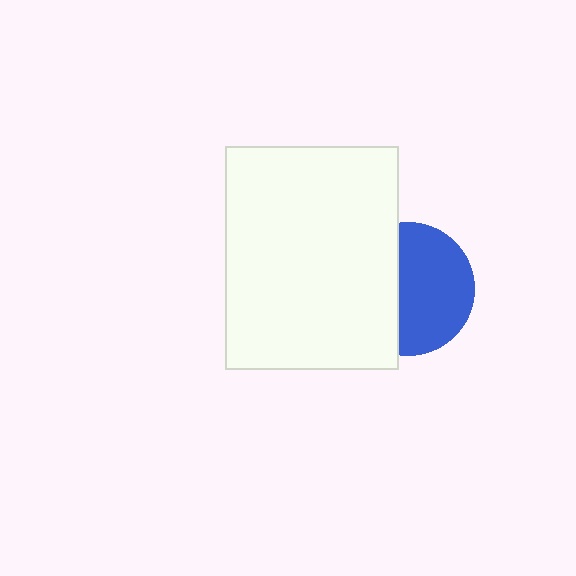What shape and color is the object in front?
The object in front is a white rectangle.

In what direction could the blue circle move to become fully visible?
The blue circle could move right. That would shift it out from behind the white rectangle entirely.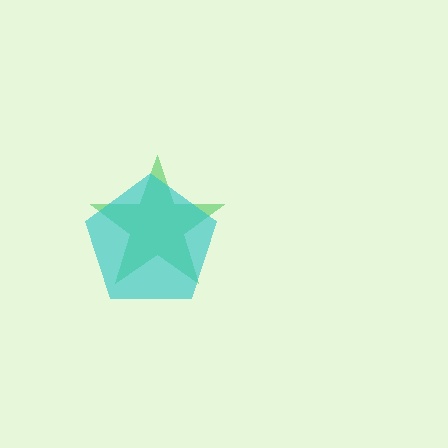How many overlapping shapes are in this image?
There are 2 overlapping shapes in the image.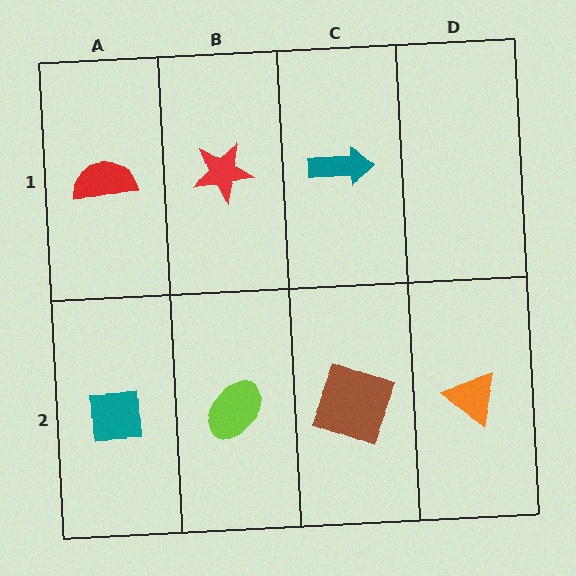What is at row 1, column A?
A red semicircle.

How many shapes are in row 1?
3 shapes.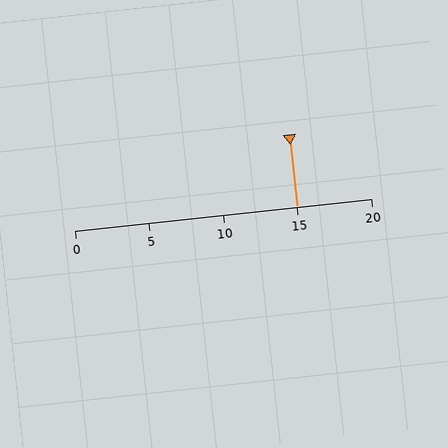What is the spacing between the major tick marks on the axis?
The major ticks are spaced 5 apart.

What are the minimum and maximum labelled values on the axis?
The axis runs from 0 to 20.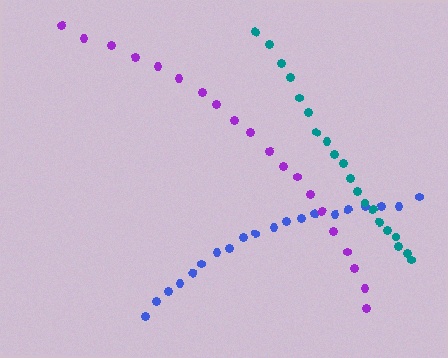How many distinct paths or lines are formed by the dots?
There are 3 distinct paths.